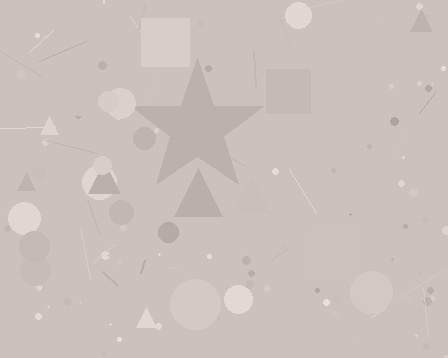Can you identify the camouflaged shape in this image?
The camouflaged shape is a star.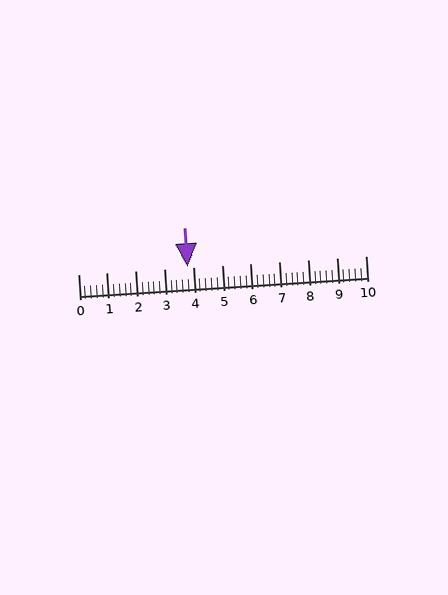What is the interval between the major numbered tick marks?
The major tick marks are spaced 1 units apart.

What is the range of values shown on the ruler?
The ruler shows values from 0 to 10.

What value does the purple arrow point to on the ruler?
The purple arrow points to approximately 3.8.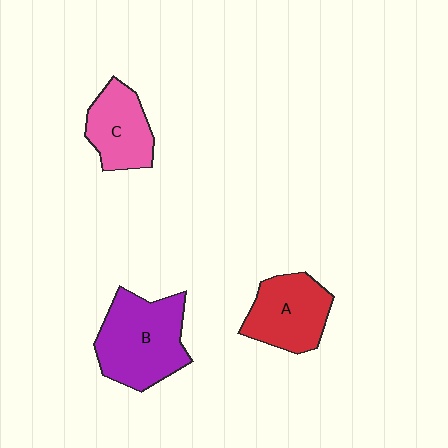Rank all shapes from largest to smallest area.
From largest to smallest: B (purple), A (red), C (pink).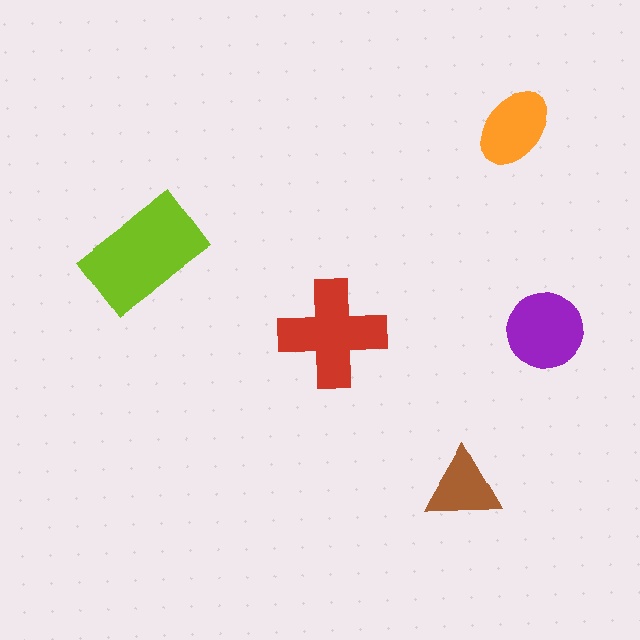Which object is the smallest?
The brown triangle.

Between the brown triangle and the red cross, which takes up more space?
The red cross.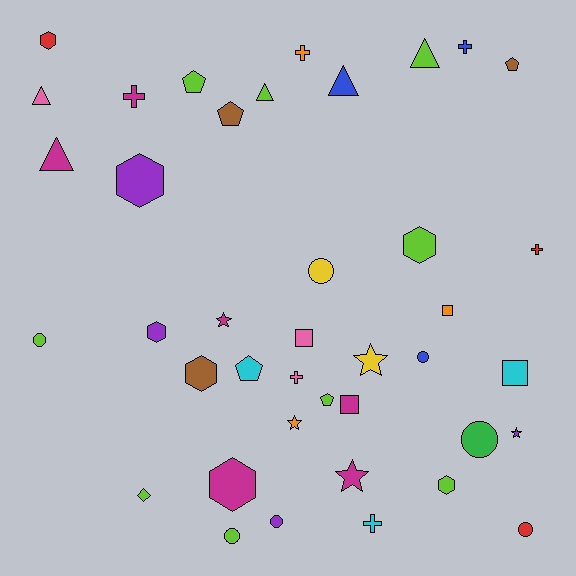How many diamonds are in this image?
There is 1 diamond.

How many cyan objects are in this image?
There are 3 cyan objects.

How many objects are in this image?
There are 40 objects.